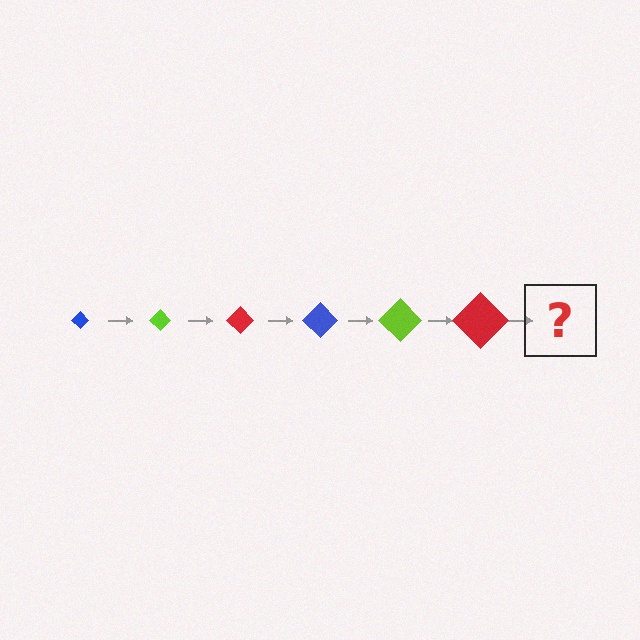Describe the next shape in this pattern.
It should be a blue diamond, larger than the previous one.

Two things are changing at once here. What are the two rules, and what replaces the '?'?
The two rules are that the diamond grows larger each step and the color cycles through blue, lime, and red. The '?' should be a blue diamond, larger than the previous one.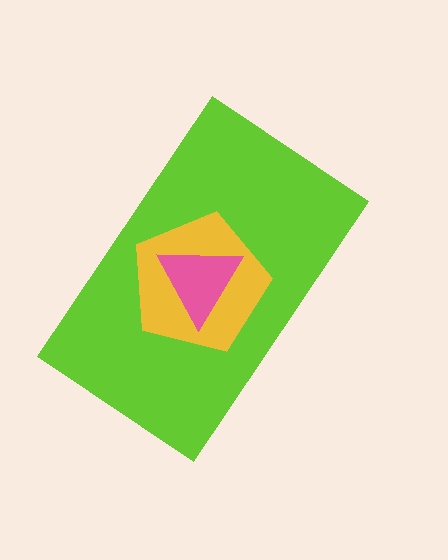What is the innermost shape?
The pink triangle.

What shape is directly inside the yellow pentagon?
The pink triangle.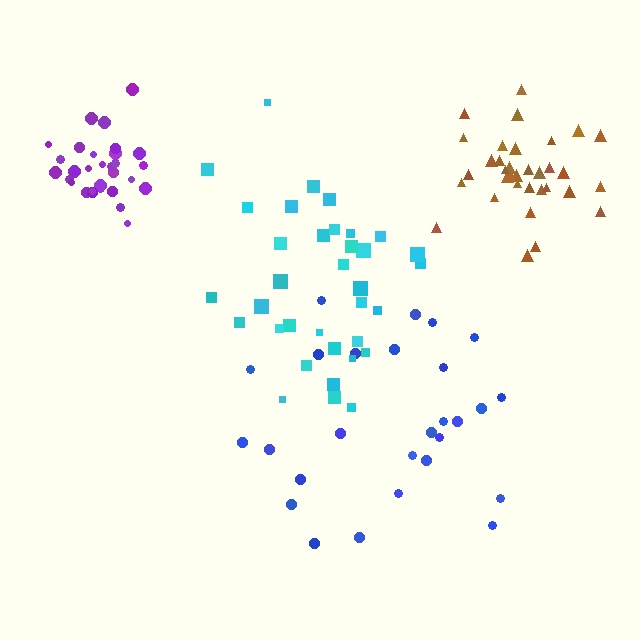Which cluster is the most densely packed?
Purple.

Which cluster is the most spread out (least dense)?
Blue.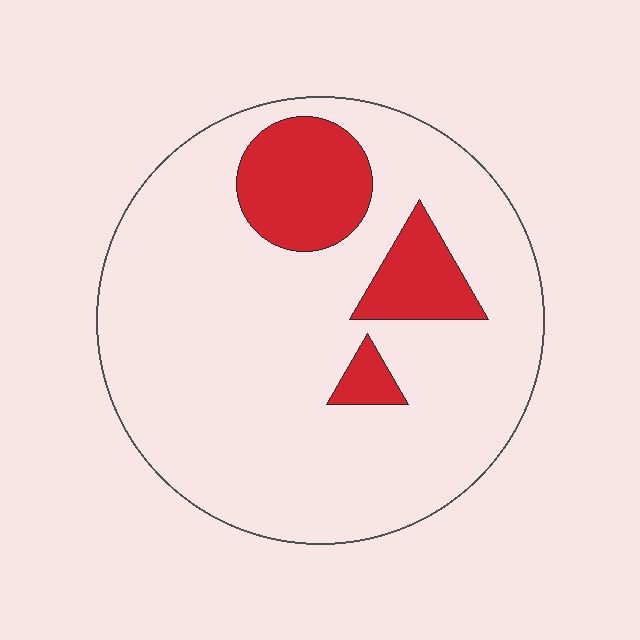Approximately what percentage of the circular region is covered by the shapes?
Approximately 15%.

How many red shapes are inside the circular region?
3.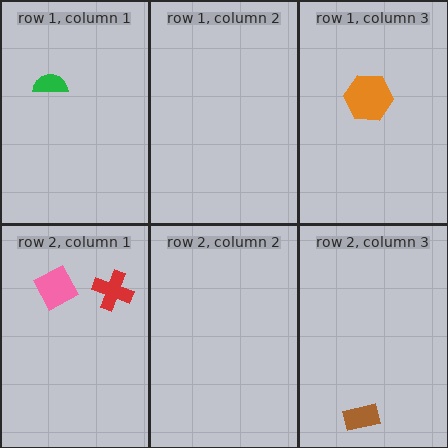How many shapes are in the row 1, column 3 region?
1.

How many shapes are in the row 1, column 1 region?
1.